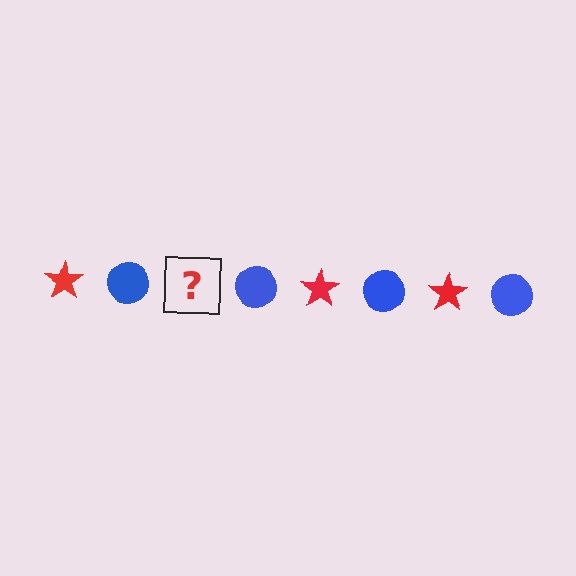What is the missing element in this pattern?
The missing element is a red star.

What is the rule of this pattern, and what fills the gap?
The rule is that the pattern alternates between red star and blue circle. The gap should be filled with a red star.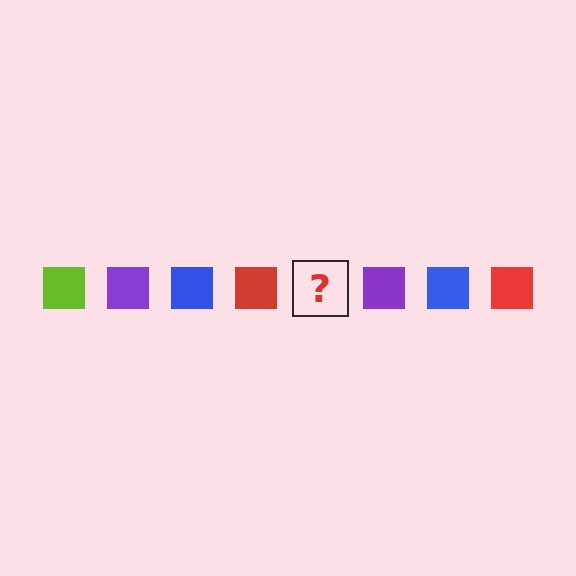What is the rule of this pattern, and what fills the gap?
The rule is that the pattern cycles through lime, purple, blue, red squares. The gap should be filled with a lime square.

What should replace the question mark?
The question mark should be replaced with a lime square.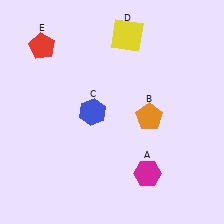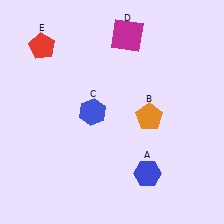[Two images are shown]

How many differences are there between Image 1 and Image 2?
There are 2 differences between the two images.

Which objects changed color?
A changed from magenta to blue. D changed from yellow to magenta.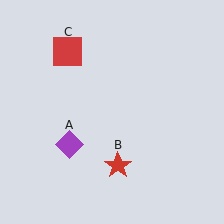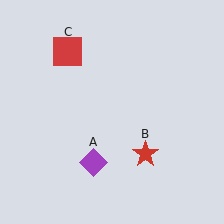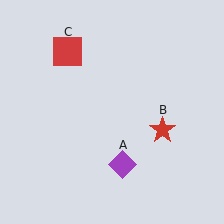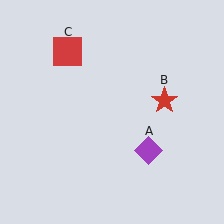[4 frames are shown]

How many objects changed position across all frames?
2 objects changed position: purple diamond (object A), red star (object B).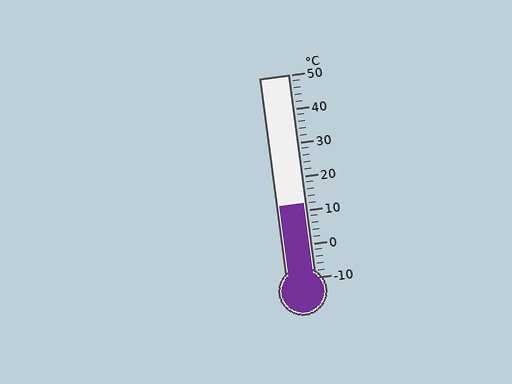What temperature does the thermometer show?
The thermometer shows approximately 12°C.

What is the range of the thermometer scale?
The thermometer scale ranges from -10°C to 50°C.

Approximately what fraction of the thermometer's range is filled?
The thermometer is filled to approximately 35% of its range.